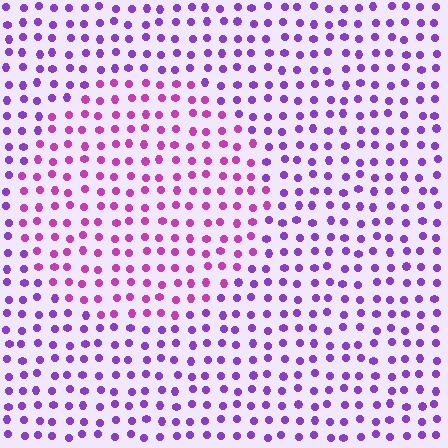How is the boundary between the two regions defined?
The boundary is defined purely by a slight shift in hue (about 37 degrees). Spacing, size, and orientation are identical on both sides.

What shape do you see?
I see a circle.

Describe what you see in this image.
The image is filled with small purple elements in a uniform arrangement. A circle-shaped region is visible where the elements are tinted to a slightly different hue, forming a subtle color boundary.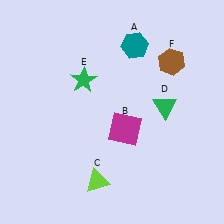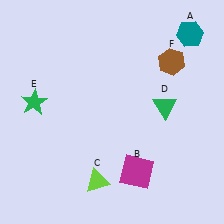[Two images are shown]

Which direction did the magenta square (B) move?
The magenta square (B) moved down.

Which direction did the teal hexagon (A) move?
The teal hexagon (A) moved right.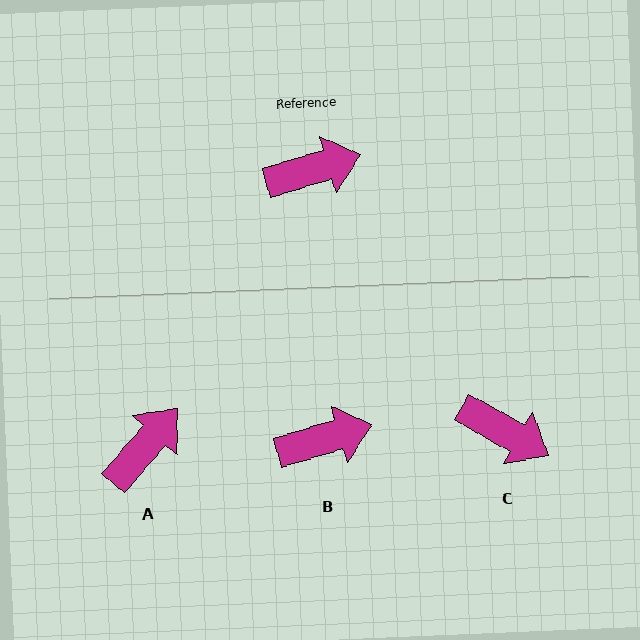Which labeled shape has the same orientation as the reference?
B.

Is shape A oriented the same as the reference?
No, it is off by about 33 degrees.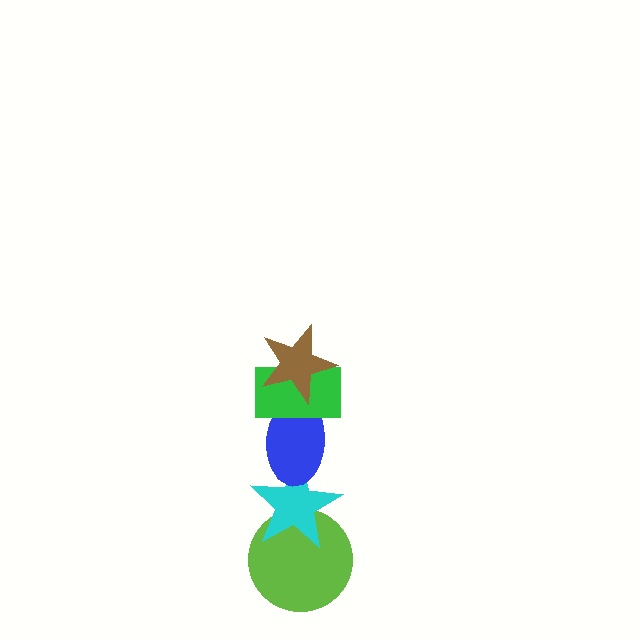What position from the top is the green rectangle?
The green rectangle is 2nd from the top.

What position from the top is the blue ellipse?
The blue ellipse is 3rd from the top.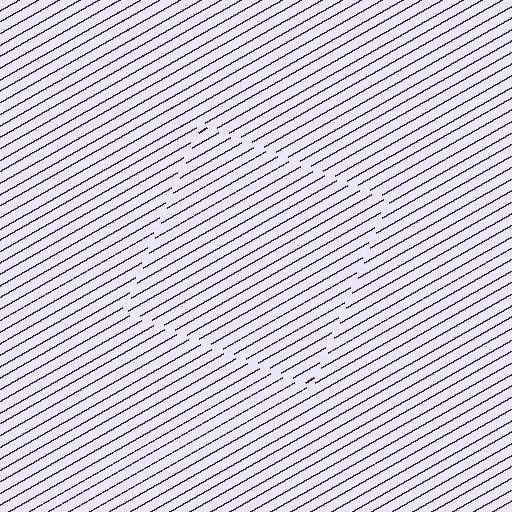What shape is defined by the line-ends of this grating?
An illusory square. The interior of the shape contains the same grating, shifted by half a period — the contour is defined by the phase discontinuity where line-ends from the inner and outer gratings abut.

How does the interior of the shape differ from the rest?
The interior of the shape contains the same grating, shifted by half a period — the contour is defined by the phase discontinuity where line-ends from the inner and outer gratings abut.